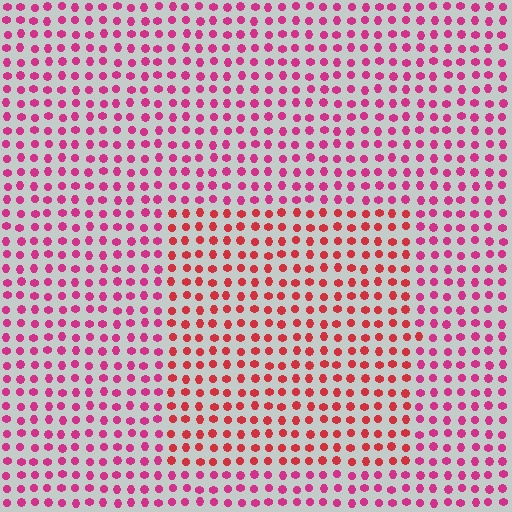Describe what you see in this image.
The image is filled with small magenta elements in a uniform arrangement. A rectangle-shaped region is visible where the elements are tinted to a slightly different hue, forming a subtle color boundary.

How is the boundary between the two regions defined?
The boundary is defined purely by a slight shift in hue (about 29 degrees). Spacing, size, and orientation are identical on both sides.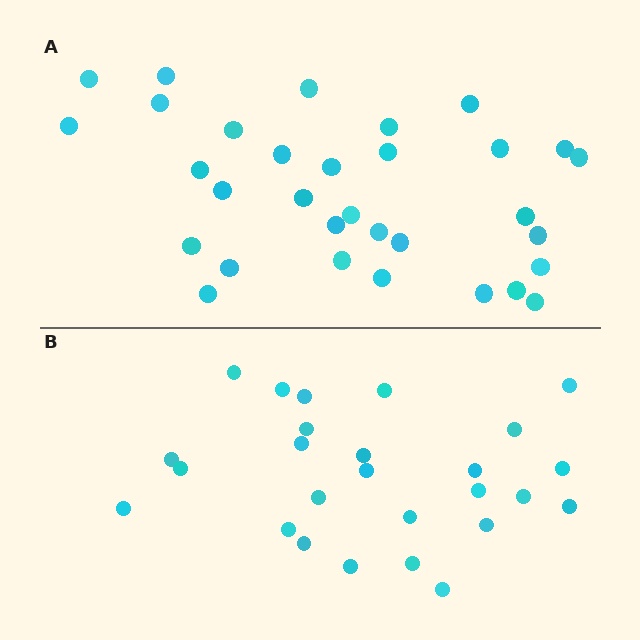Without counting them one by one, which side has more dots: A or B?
Region A (the top region) has more dots.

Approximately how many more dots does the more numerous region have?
Region A has about 6 more dots than region B.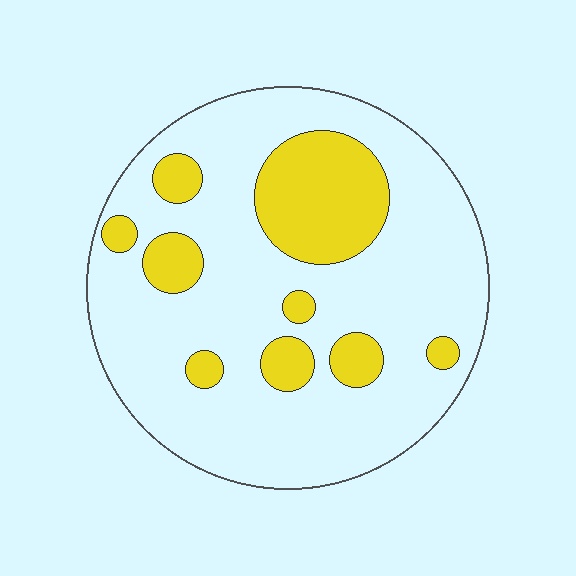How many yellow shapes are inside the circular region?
9.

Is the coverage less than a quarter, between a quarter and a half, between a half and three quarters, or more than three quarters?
Less than a quarter.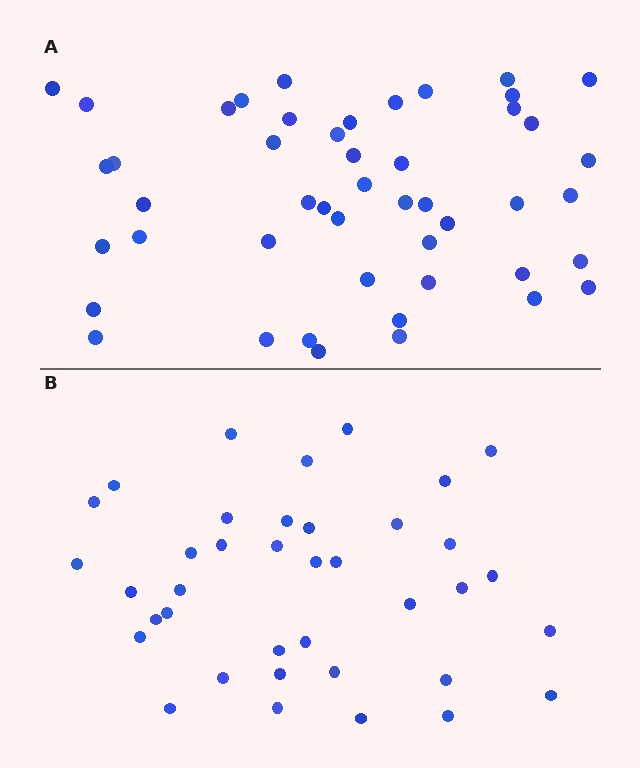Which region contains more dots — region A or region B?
Region A (the top region) has more dots.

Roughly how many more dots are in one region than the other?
Region A has roughly 10 or so more dots than region B.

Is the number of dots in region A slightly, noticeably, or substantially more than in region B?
Region A has noticeably more, but not dramatically so. The ratio is roughly 1.3 to 1.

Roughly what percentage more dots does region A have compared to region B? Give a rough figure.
About 25% more.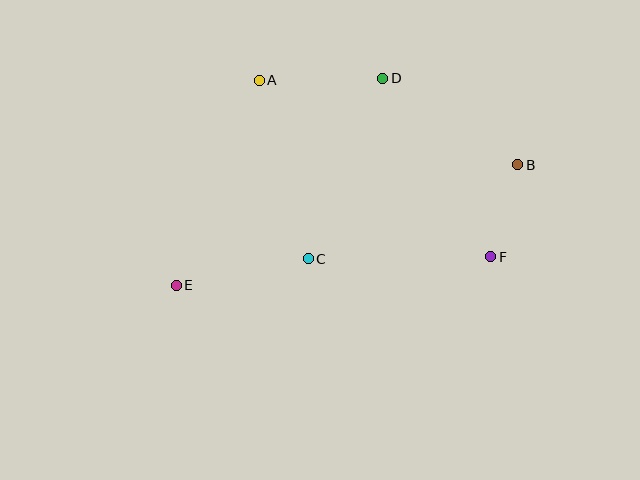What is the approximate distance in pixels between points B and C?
The distance between B and C is approximately 230 pixels.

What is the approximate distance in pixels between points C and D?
The distance between C and D is approximately 196 pixels.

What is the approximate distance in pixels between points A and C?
The distance between A and C is approximately 185 pixels.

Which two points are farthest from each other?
Points B and E are farthest from each other.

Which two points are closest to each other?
Points B and F are closest to each other.